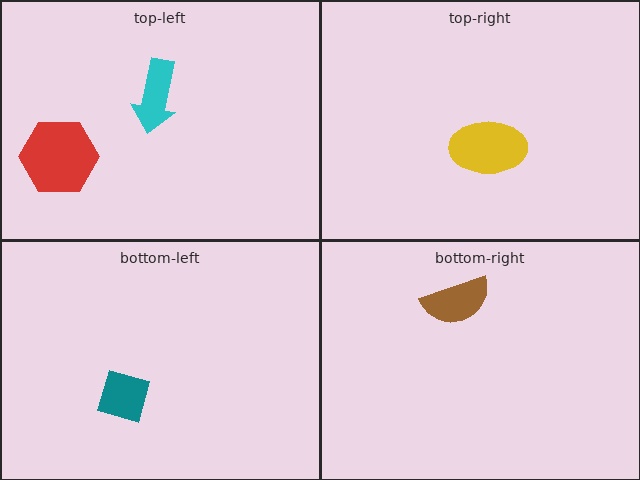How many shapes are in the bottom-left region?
1.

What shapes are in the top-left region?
The red hexagon, the cyan arrow.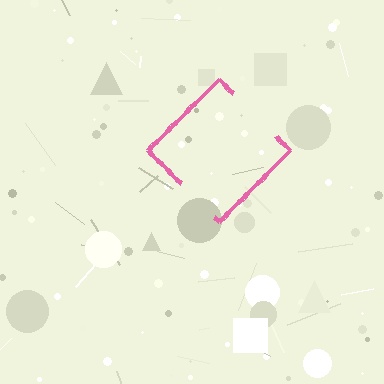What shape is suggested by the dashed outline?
The dashed outline suggests a diamond.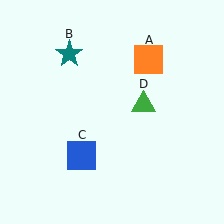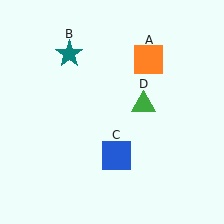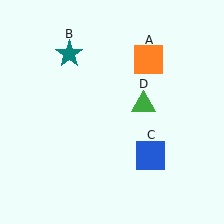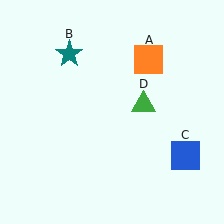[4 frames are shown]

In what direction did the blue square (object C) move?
The blue square (object C) moved right.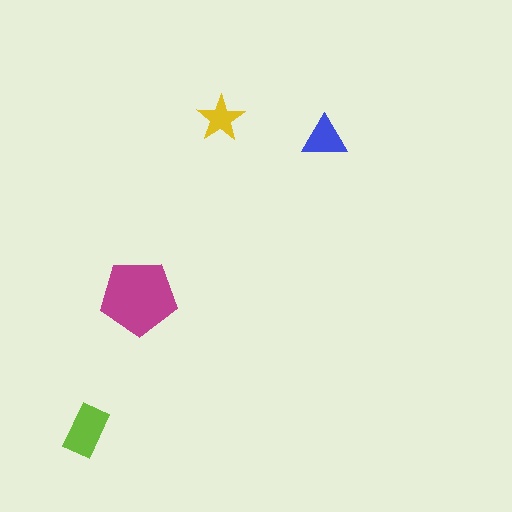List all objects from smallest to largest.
The yellow star, the blue triangle, the lime rectangle, the magenta pentagon.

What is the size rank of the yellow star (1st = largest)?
4th.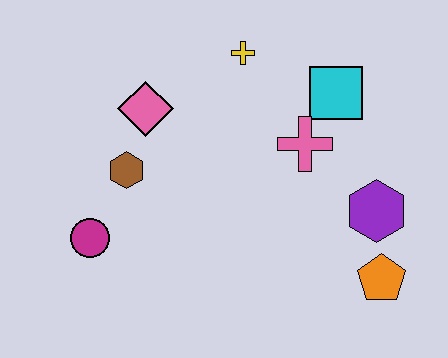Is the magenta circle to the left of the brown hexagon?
Yes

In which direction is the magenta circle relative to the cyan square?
The magenta circle is to the left of the cyan square.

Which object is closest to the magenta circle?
The brown hexagon is closest to the magenta circle.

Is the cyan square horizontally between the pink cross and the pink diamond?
No